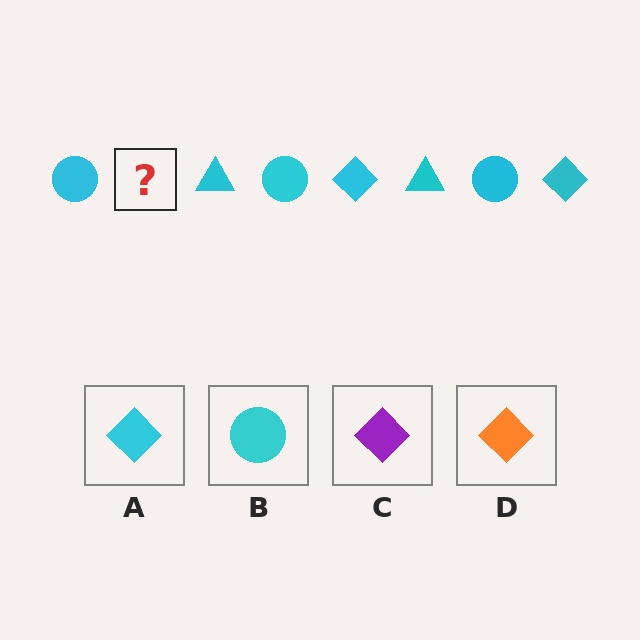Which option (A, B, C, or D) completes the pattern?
A.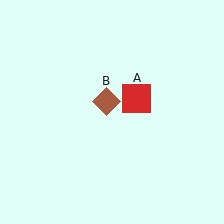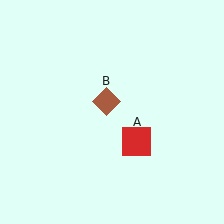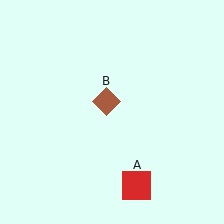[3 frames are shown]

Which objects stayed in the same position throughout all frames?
Brown diamond (object B) remained stationary.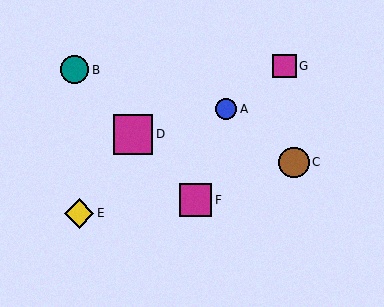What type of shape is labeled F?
Shape F is a magenta square.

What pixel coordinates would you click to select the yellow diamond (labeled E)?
Click at (79, 213) to select the yellow diamond E.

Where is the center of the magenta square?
The center of the magenta square is at (133, 134).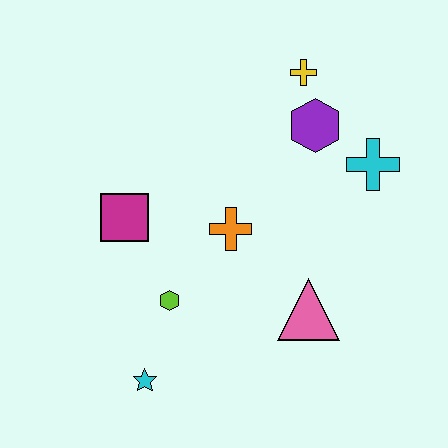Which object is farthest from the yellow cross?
The cyan star is farthest from the yellow cross.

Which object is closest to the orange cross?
The lime hexagon is closest to the orange cross.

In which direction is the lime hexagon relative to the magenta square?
The lime hexagon is below the magenta square.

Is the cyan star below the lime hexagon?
Yes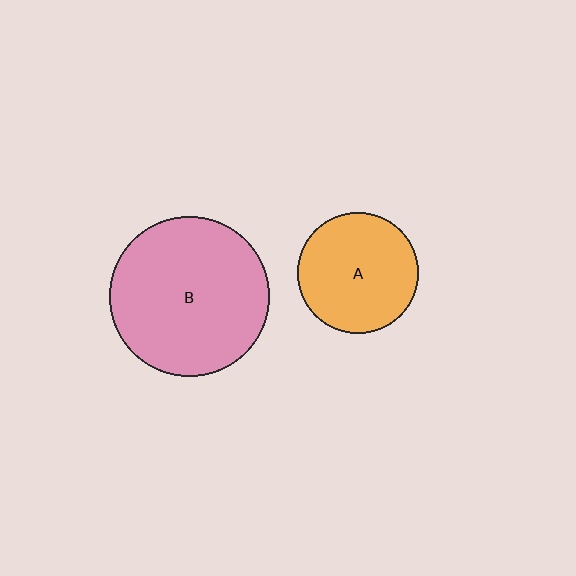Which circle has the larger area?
Circle B (pink).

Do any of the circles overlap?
No, none of the circles overlap.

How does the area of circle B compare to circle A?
Approximately 1.7 times.